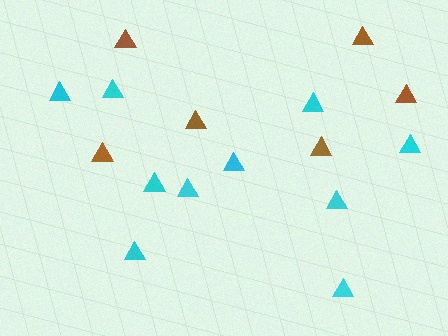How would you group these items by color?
There are 2 groups: one group of cyan triangles (10) and one group of brown triangles (6).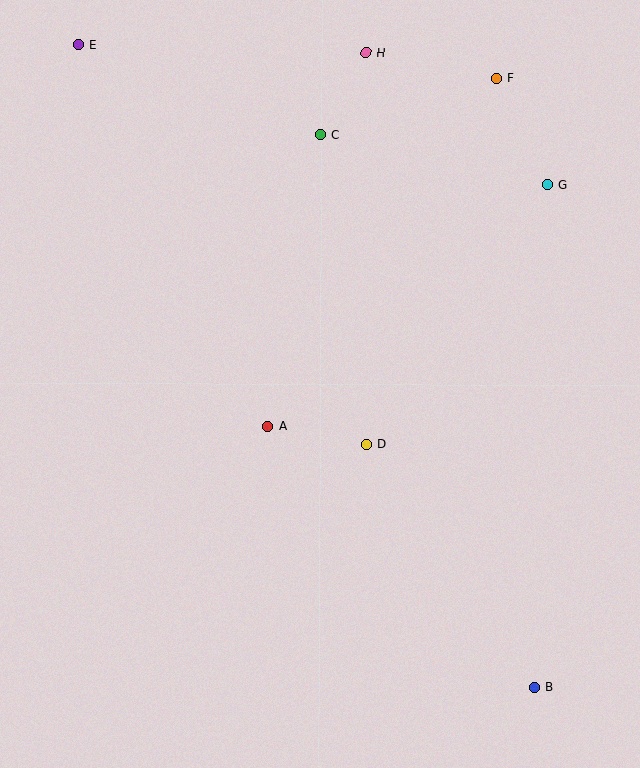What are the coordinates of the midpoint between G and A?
The midpoint between G and A is at (407, 305).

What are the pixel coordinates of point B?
Point B is at (534, 687).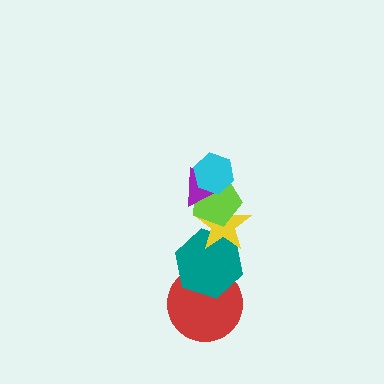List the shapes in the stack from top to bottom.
From top to bottom: the cyan hexagon, the purple triangle, the lime pentagon, the yellow star, the teal hexagon, the red circle.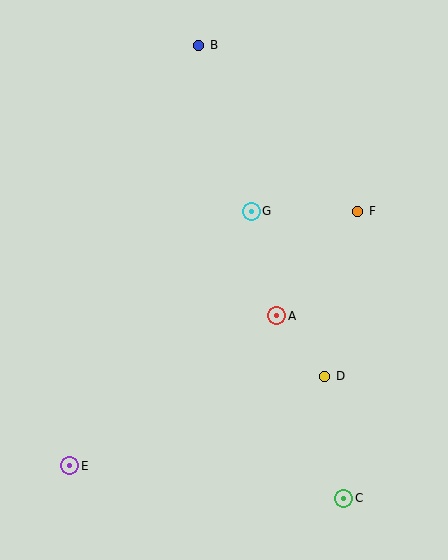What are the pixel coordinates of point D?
Point D is at (325, 376).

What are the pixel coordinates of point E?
Point E is at (70, 466).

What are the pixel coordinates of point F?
Point F is at (358, 211).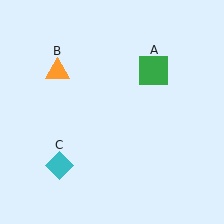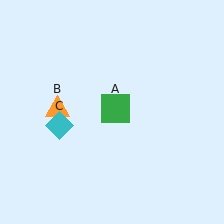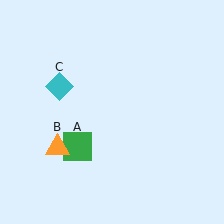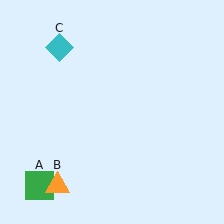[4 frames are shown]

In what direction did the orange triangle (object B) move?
The orange triangle (object B) moved down.